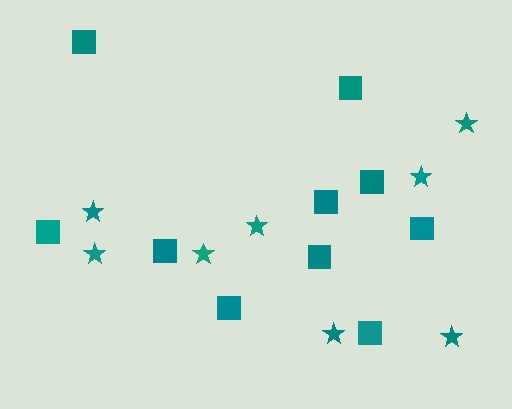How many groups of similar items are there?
There are 2 groups: one group of squares (10) and one group of stars (8).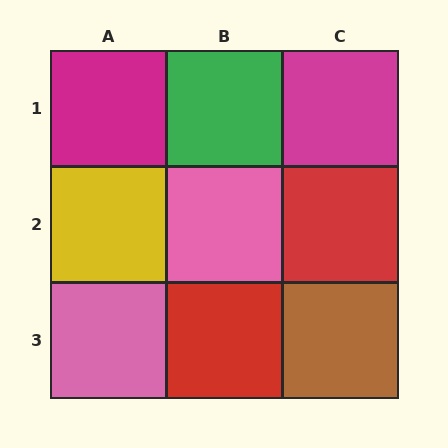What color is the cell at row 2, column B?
Pink.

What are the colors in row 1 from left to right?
Magenta, green, magenta.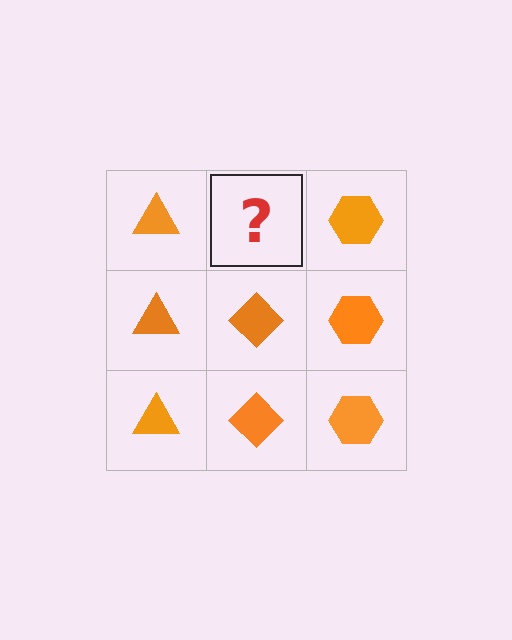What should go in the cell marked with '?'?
The missing cell should contain an orange diamond.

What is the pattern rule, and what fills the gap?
The rule is that each column has a consistent shape. The gap should be filled with an orange diamond.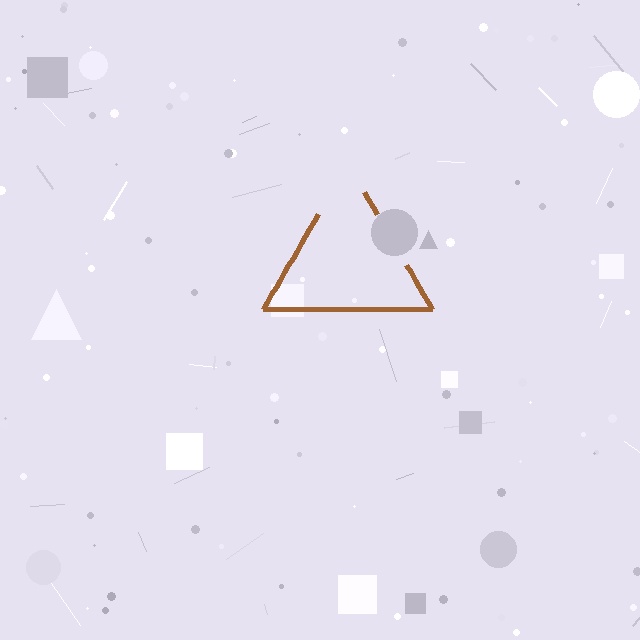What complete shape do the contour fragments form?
The contour fragments form a triangle.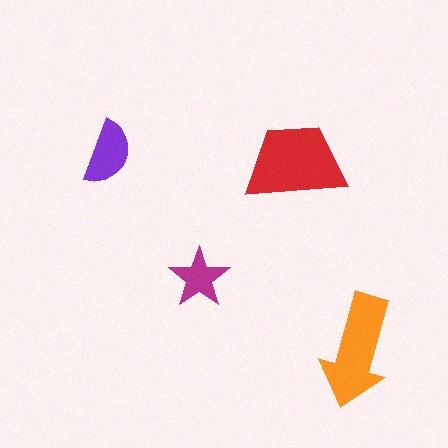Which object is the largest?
The red trapezoid.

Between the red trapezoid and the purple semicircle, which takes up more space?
The red trapezoid.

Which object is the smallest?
The magenta star.